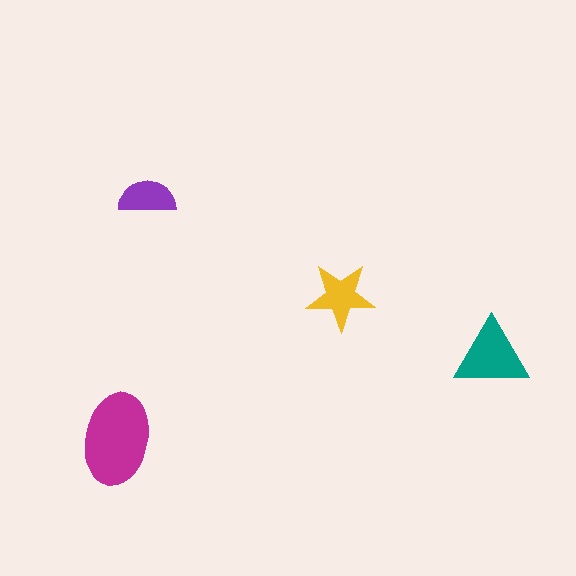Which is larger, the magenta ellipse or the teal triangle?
The magenta ellipse.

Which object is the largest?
The magenta ellipse.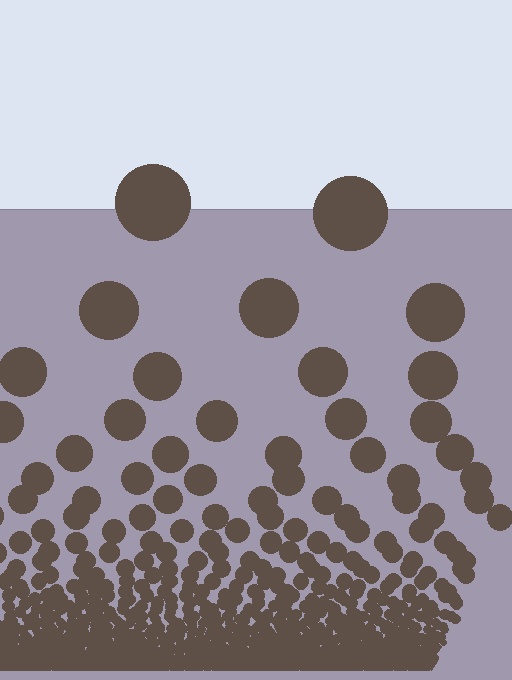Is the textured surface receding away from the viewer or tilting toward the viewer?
The surface appears to tilt toward the viewer. Texture elements get larger and sparser toward the top.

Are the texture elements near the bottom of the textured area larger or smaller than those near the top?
Smaller. The gradient is inverted — elements near the bottom are smaller and denser.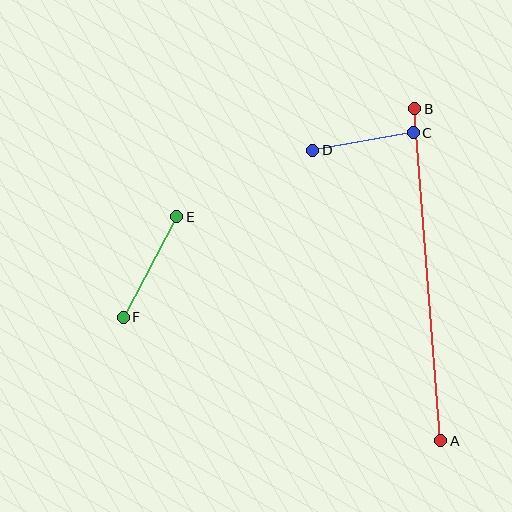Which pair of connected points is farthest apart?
Points A and B are farthest apart.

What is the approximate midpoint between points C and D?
The midpoint is at approximately (363, 141) pixels.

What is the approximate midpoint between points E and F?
The midpoint is at approximately (150, 267) pixels.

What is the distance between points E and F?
The distance is approximately 114 pixels.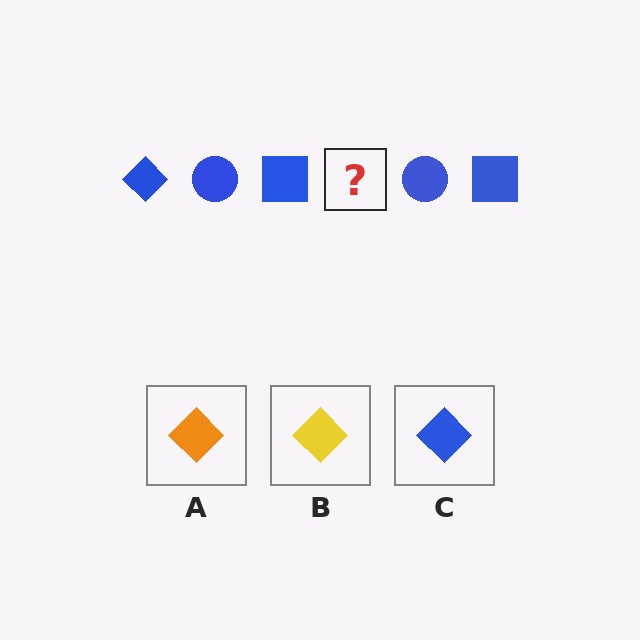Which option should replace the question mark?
Option C.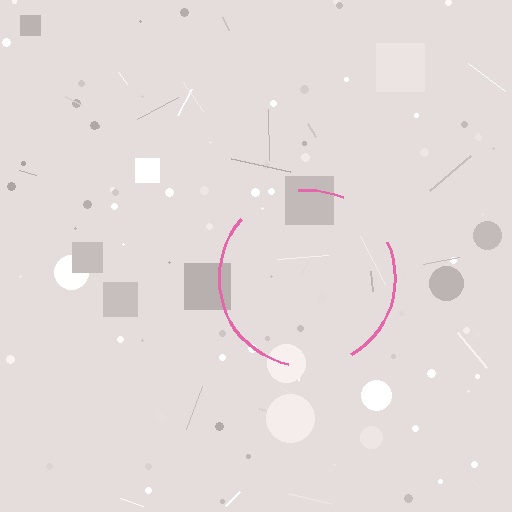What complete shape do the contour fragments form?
The contour fragments form a circle.